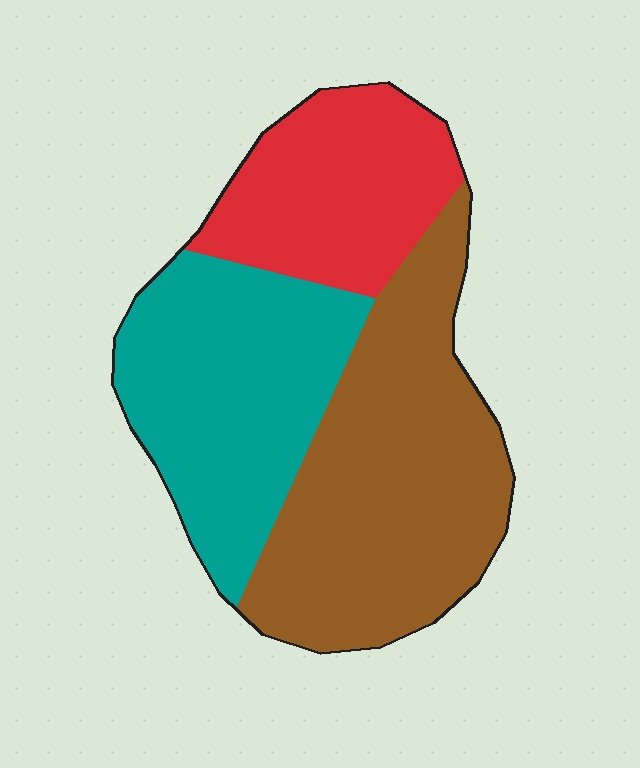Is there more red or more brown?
Brown.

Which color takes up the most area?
Brown, at roughly 45%.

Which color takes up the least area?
Red, at roughly 25%.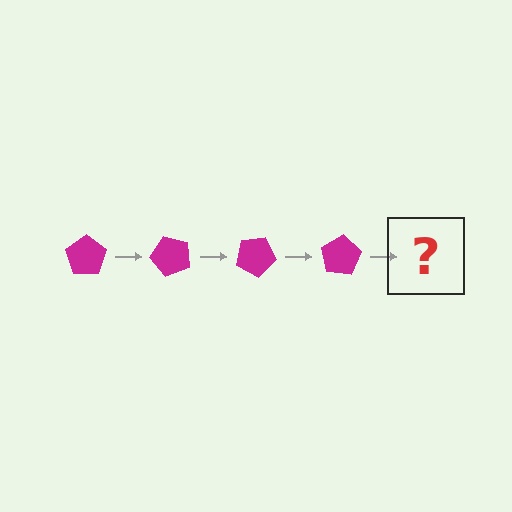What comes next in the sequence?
The next element should be a magenta pentagon rotated 200 degrees.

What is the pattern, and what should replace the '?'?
The pattern is that the pentagon rotates 50 degrees each step. The '?' should be a magenta pentagon rotated 200 degrees.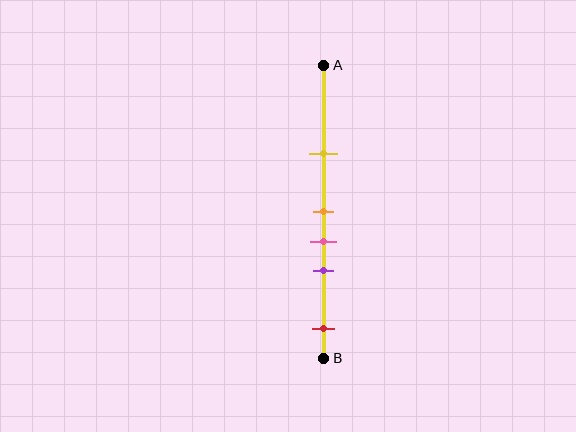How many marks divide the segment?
There are 5 marks dividing the segment.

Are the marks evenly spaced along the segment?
No, the marks are not evenly spaced.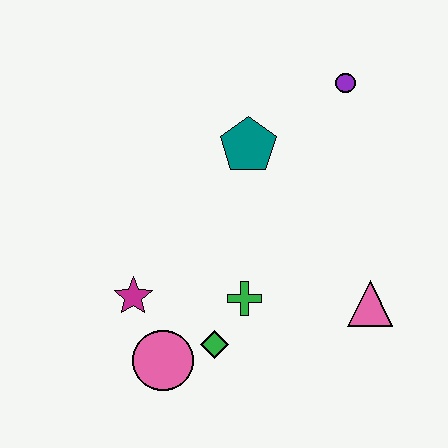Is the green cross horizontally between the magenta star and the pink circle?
No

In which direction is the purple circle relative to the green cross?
The purple circle is above the green cross.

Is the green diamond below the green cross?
Yes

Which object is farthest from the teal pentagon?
The pink circle is farthest from the teal pentagon.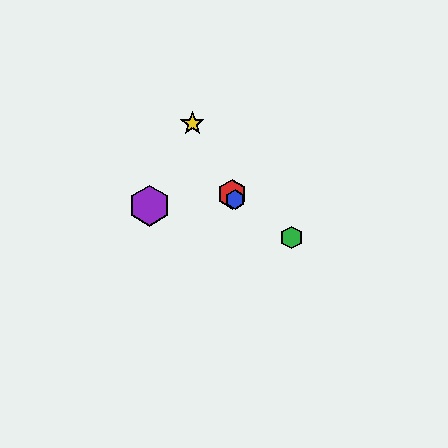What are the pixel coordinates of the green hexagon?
The green hexagon is at (292, 237).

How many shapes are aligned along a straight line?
3 shapes (the red hexagon, the blue hexagon, the yellow star) are aligned along a straight line.